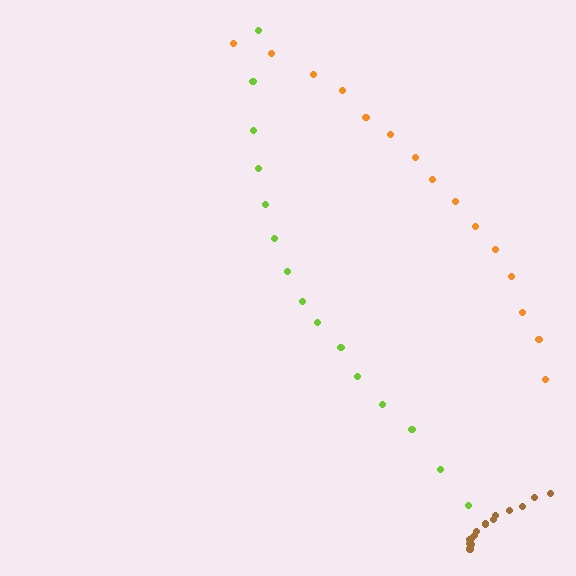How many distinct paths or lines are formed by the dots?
There are 3 distinct paths.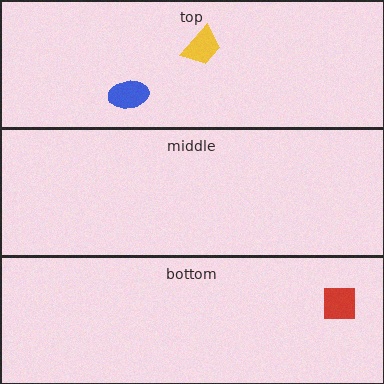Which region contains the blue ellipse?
The top region.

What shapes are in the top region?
The yellow trapezoid, the blue ellipse.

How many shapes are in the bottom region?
1.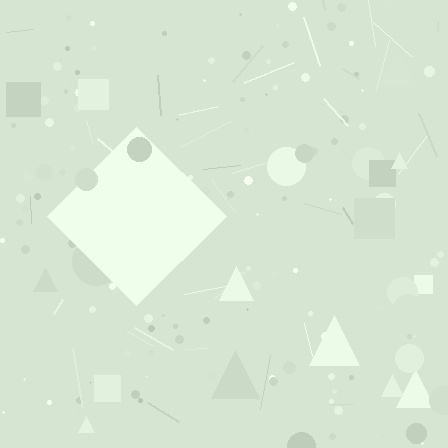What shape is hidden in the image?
A diamond is hidden in the image.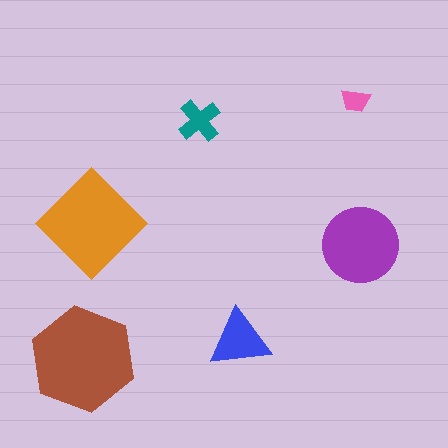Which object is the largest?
The brown hexagon.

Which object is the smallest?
The pink trapezoid.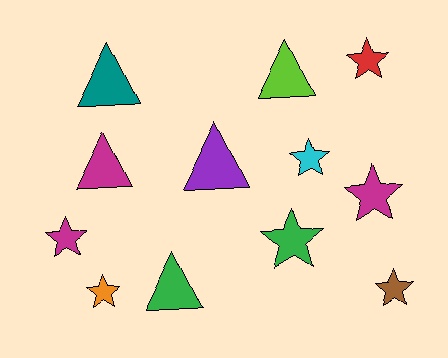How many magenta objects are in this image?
There are 3 magenta objects.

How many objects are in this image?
There are 12 objects.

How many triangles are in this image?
There are 5 triangles.